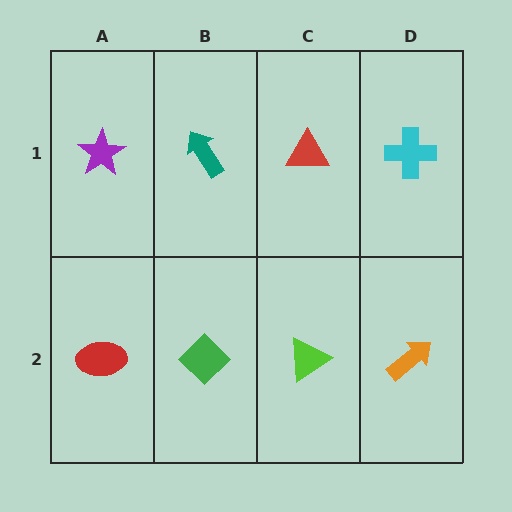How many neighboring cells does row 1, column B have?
3.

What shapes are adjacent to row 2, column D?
A cyan cross (row 1, column D), a lime triangle (row 2, column C).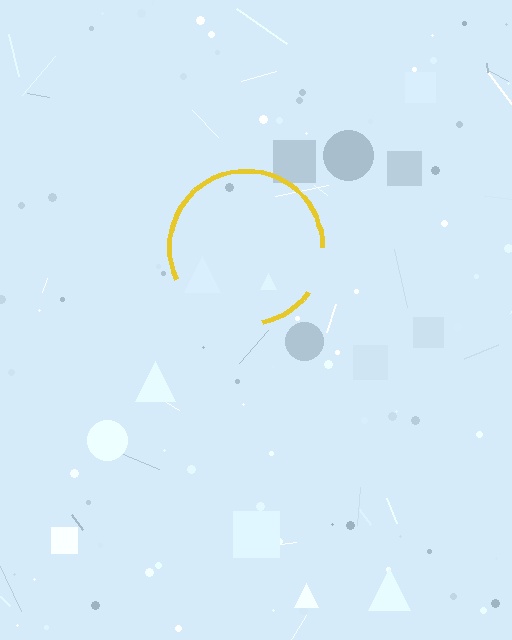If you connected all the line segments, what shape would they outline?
They would outline a circle.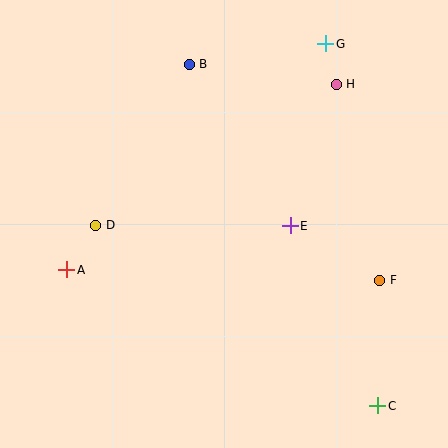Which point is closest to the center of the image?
Point E at (290, 226) is closest to the center.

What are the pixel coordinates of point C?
Point C is at (378, 406).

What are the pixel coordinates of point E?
Point E is at (290, 226).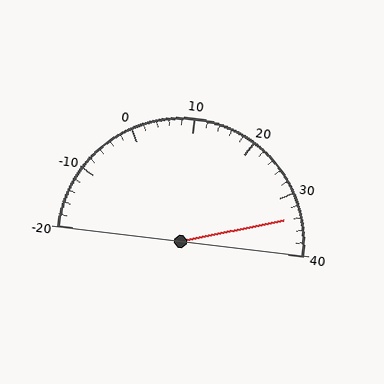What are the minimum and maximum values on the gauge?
The gauge ranges from -20 to 40.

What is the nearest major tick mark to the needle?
The nearest major tick mark is 30.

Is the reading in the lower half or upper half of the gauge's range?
The reading is in the upper half of the range (-20 to 40).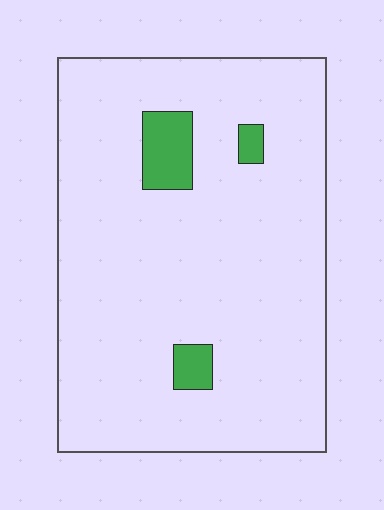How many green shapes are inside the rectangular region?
3.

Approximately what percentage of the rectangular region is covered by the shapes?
Approximately 5%.